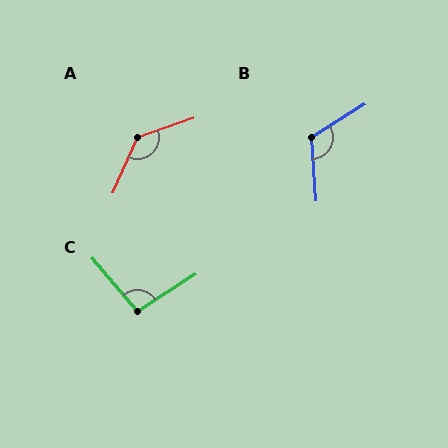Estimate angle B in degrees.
Approximately 118 degrees.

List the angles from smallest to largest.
C (98°), B (118°), A (133°).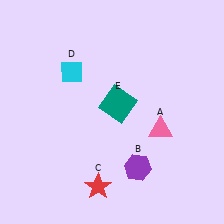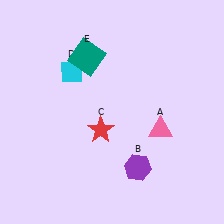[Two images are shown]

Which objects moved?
The objects that moved are: the red star (C), the teal square (E).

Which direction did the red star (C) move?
The red star (C) moved up.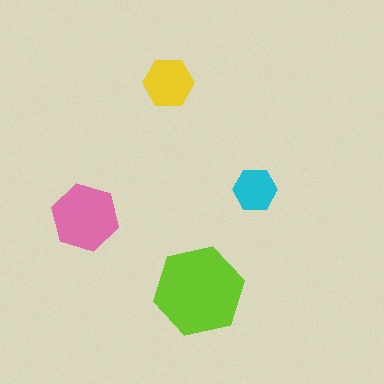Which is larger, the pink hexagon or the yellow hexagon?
The pink one.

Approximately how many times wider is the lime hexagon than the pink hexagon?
About 1.5 times wider.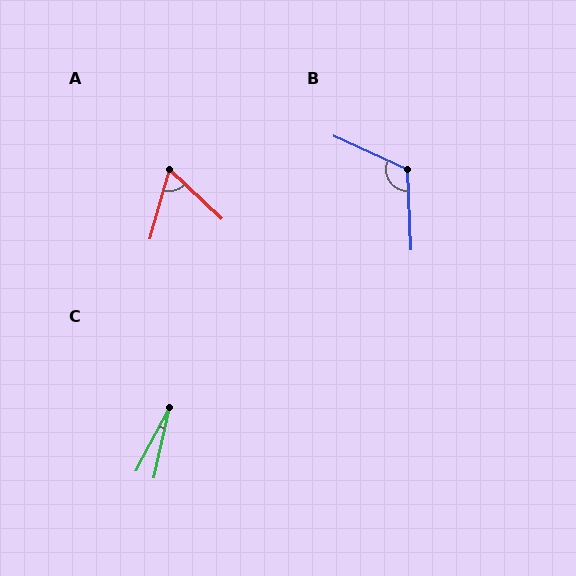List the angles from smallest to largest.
C (15°), A (62°), B (117°).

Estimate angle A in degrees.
Approximately 62 degrees.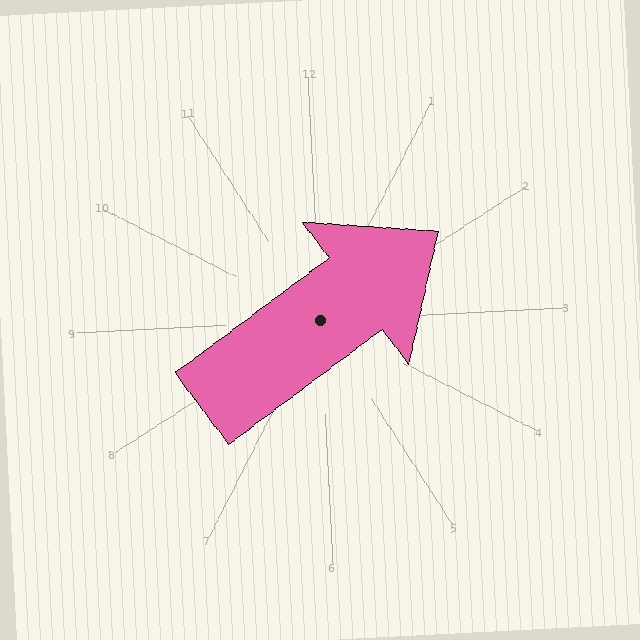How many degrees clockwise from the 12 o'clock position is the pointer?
Approximately 56 degrees.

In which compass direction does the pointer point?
Northeast.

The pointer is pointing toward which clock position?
Roughly 2 o'clock.